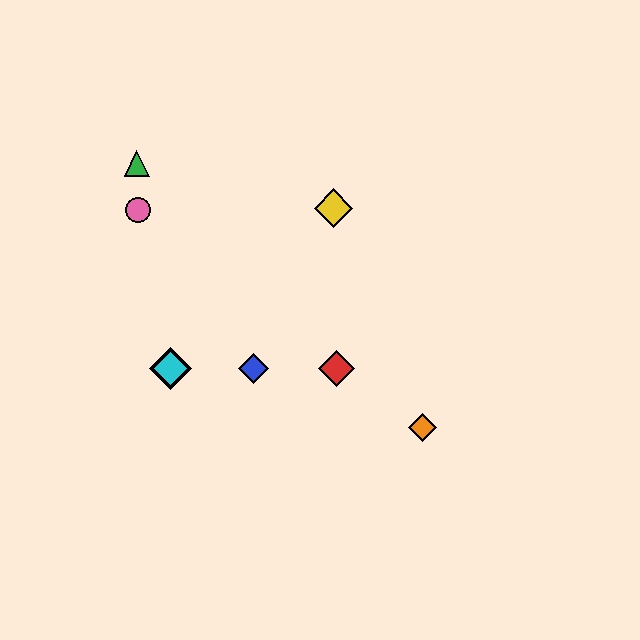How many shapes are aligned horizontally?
4 shapes (the red diamond, the blue diamond, the purple diamond, the cyan diamond) are aligned horizontally.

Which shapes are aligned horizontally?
The red diamond, the blue diamond, the purple diamond, the cyan diamond are aligned horizontally.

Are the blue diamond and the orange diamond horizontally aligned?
No, the blue diamond is at y≈368 and the orange diamond is at y≈428.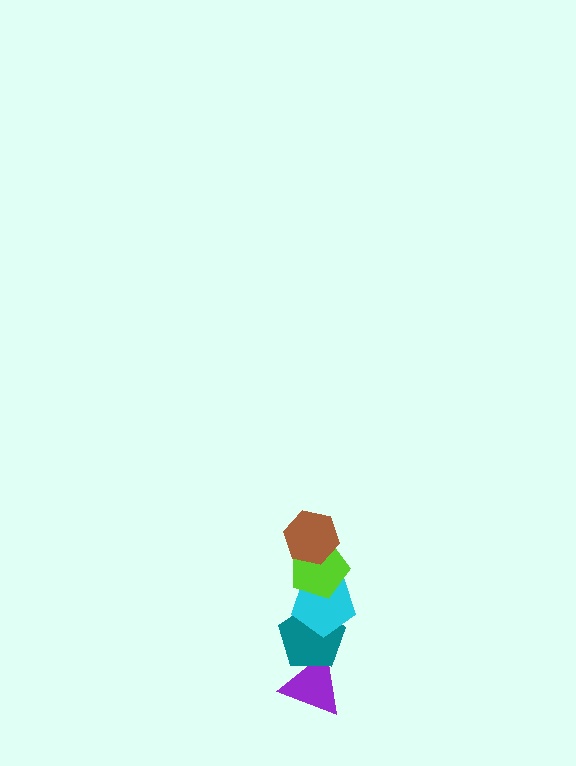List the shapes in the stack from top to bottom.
From top to bottom: the brown hexagon, the lime pentagon, the cyan pentagon, the teal pentagon, the purple triangle.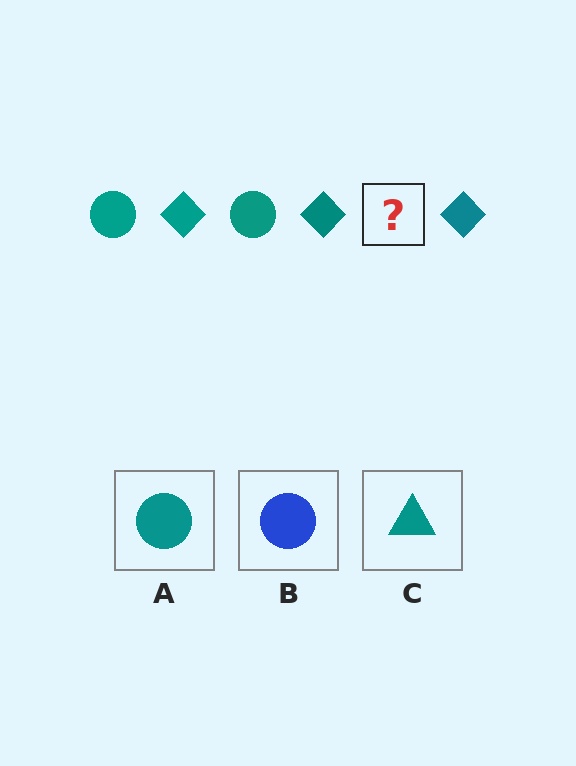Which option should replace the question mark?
Option A.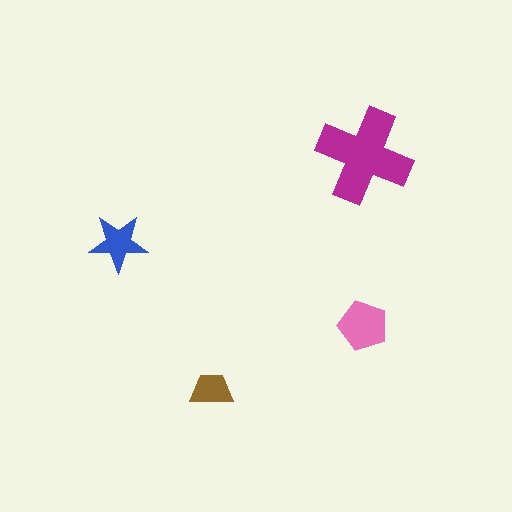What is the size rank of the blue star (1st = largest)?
3rd.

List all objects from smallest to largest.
The brown trapezoid, the blue star, the pink pentagon, the magenta cross.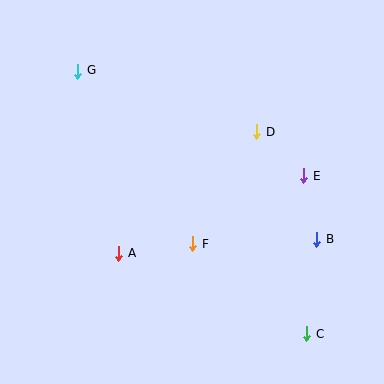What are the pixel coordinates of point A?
Point A is at (118, 253).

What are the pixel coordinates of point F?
Point F is at (192, 244).